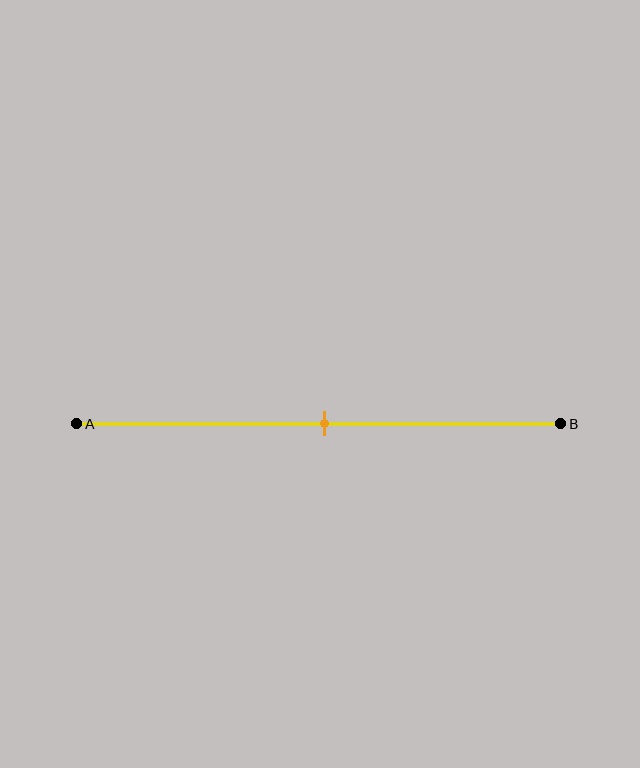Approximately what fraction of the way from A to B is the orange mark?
The orange mark is approximately 50% of the way from A to B.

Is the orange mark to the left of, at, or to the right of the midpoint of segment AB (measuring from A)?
The orange mark is approximately at the midpoint of segment AB.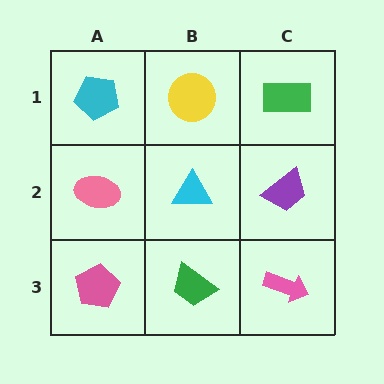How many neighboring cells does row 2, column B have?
4.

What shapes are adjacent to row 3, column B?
A cyan triangle (row 2, column B), a pink pentagon (row 3, column A), a pink arrow (row 3, column C).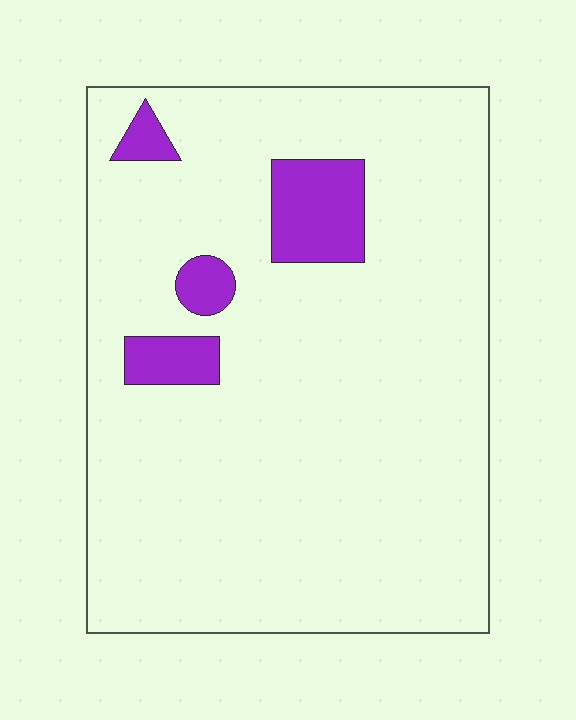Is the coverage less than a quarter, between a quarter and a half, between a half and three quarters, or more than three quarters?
Less than a quarter.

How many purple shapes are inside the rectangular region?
4.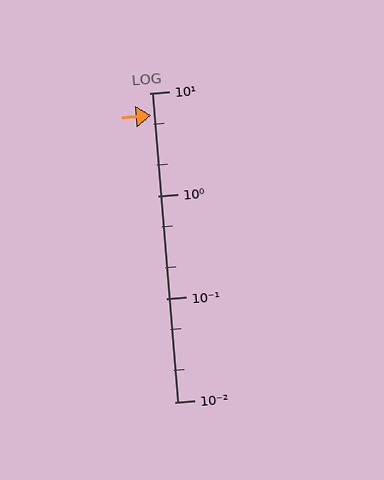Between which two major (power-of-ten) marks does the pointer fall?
The pointer is between 1 and 10.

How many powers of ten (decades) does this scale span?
The scale spans 3 decades, from 0.01 to 10.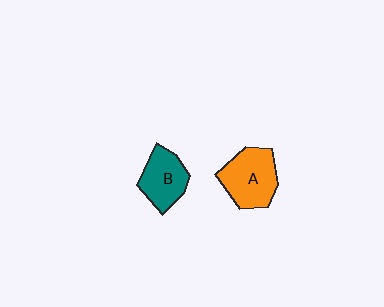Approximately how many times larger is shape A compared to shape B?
Approximately 1.3 times.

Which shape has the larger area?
Shape A (orange).